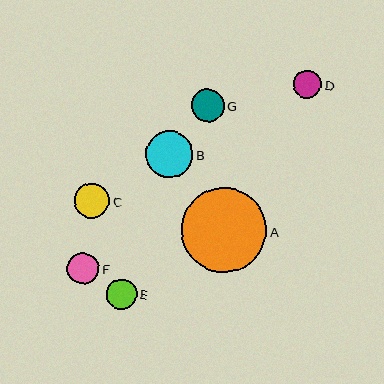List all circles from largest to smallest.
From largest to smallest: A, B, C, G, F, E, D.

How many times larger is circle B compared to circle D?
Circle B is approximately 1.7 times the size of circle D.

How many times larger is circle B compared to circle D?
Circle B is approximately 1.7 times the size of circle D.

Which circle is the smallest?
Circle D is the smallest with a size of approximately 28 pixels.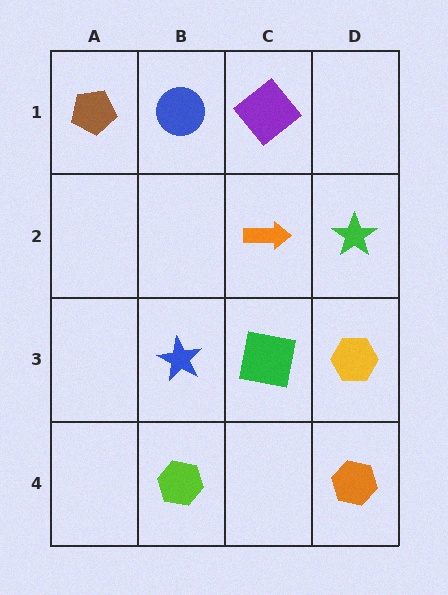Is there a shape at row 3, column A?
No, that cell is empty.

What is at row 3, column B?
A blue star.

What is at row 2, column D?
A green star.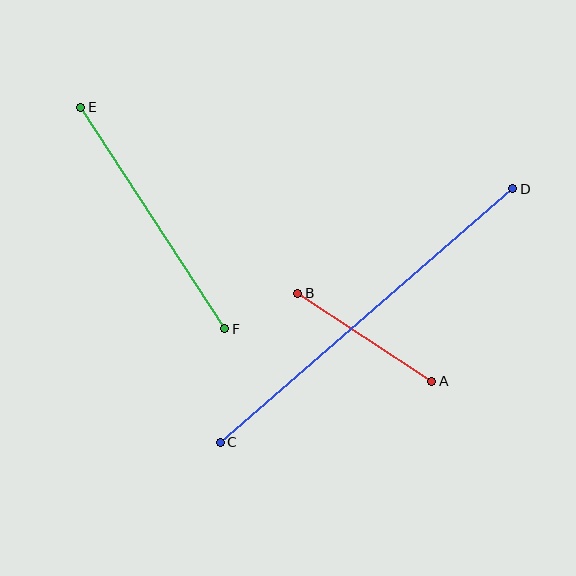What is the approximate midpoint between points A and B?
The midpoint is at approximately (365, 337) pixels.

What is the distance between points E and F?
The distance is approximately 264 pixels.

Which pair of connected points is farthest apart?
Points C and D are farthest apart.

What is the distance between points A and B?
The distance is approximately 160 pixels.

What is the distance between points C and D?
The distance is approximately 387 pixels.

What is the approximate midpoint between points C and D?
The midpoint is at approximately (366, 316) pixels.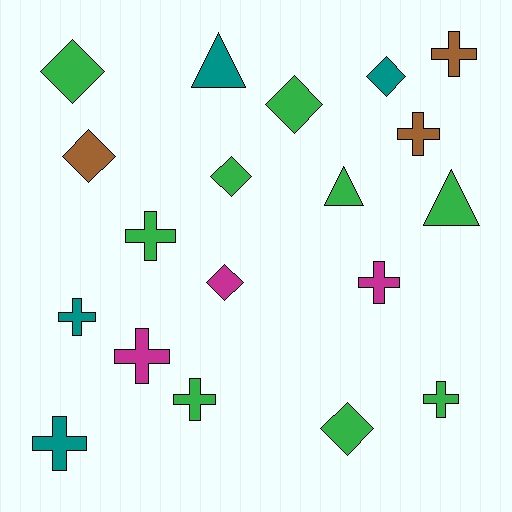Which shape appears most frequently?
Cross, with 9 objects.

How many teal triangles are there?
There is 1 teal triangle.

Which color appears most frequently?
Green, with 9 objects.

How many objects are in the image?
There are 19 objects.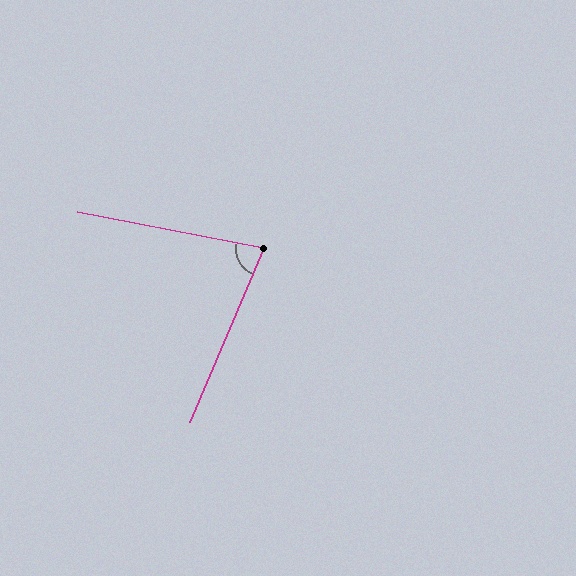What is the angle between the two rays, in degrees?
Approximately 78 degrees.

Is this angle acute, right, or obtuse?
It is acute.